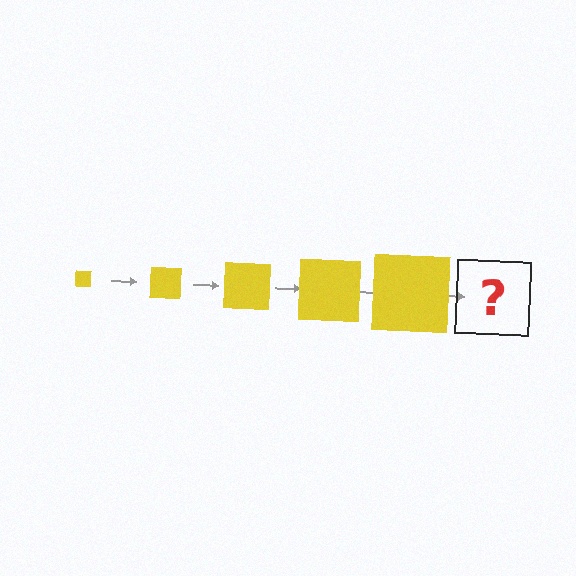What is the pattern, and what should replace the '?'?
The pattern is that the square gets progressively larger each step. The '?' should be a yellow square, larger than the previous one.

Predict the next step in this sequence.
The next step is a yellow square, larger than the previous one.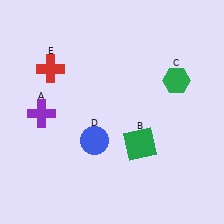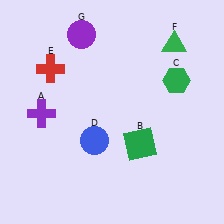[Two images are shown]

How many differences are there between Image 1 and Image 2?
There are 2 differences between the two images.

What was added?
A green triangle (F), a purple circle (G) were added in Image 2.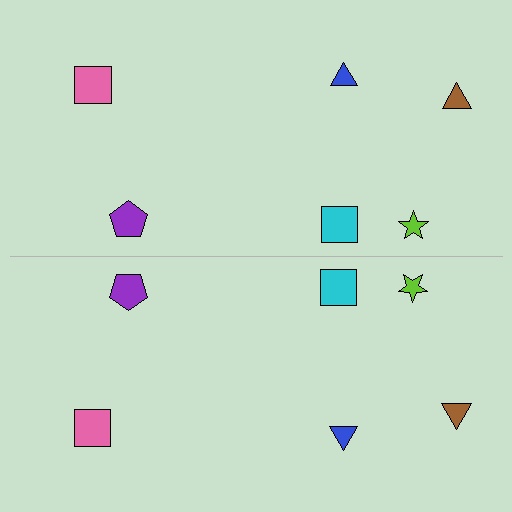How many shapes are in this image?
There are 12 shapes in this image.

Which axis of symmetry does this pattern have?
The pattern has a horizontal axis of symmetry running through the center of the image.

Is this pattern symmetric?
Yes, this pattern has bilateral (reflection) symmetry.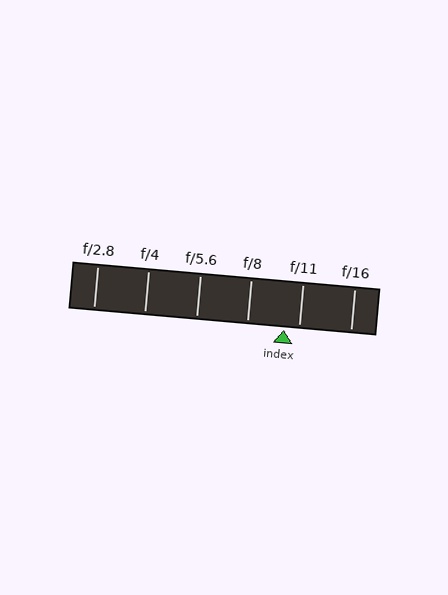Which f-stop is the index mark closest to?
The index mark is closest to f/11.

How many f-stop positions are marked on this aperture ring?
There are 6 f-stop positions marked.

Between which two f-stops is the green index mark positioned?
The index mark is between f/8 and f/11.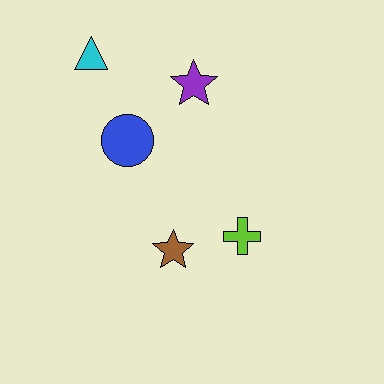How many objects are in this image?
There are 5 objects.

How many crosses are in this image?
There is 1 cross.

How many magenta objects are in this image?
There are no magenta objects.